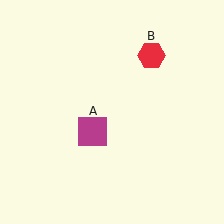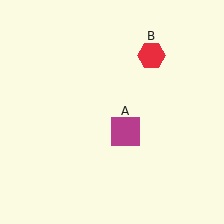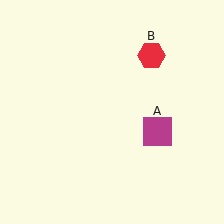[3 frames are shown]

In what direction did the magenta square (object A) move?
The magenta square (object A) moved right.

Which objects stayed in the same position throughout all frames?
Red hexagon (object B) remained stationary.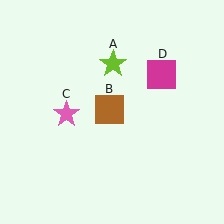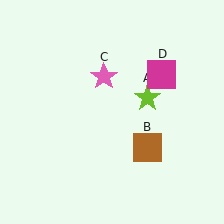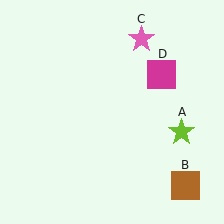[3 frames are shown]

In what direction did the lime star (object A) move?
The lime star (object A) moved down and to the right.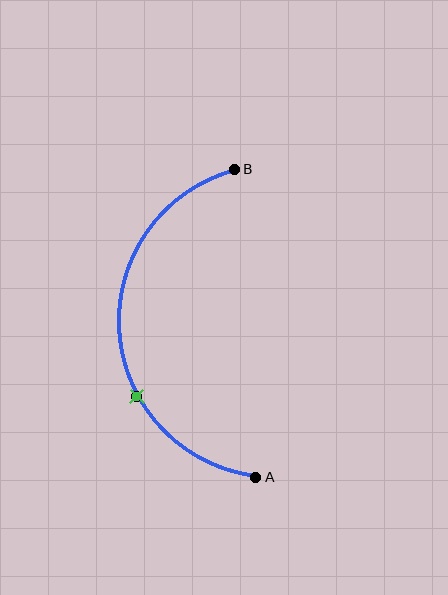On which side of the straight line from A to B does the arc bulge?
The arc bulges to the left of the straight line connecting A and B.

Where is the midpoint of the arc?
The arc midpoint is the point on the curve farthest from the straight line joining A and B. It sits to the left of that line.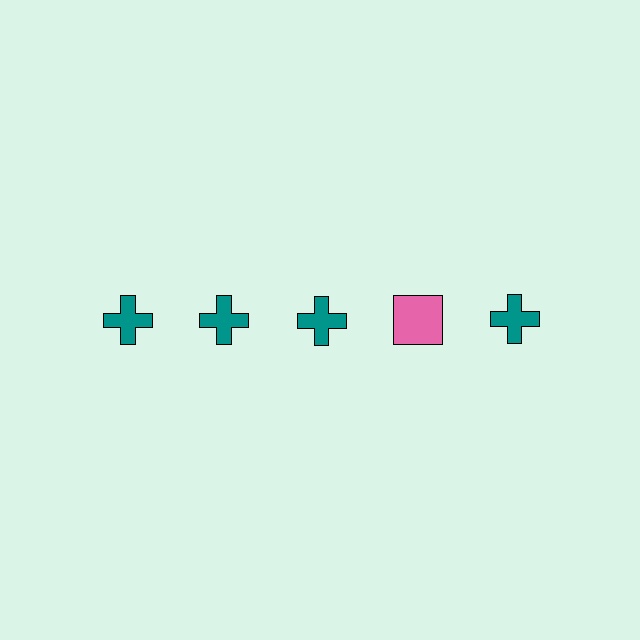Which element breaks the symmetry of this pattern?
The pink square in the top row, second from right column breaks the symmetry. All other shapes are teal crosses.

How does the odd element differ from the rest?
It differs in both color (pink instead of teal) and shape (square instead of cross).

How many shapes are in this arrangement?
There are 5 shapes arranged in a grid pattern.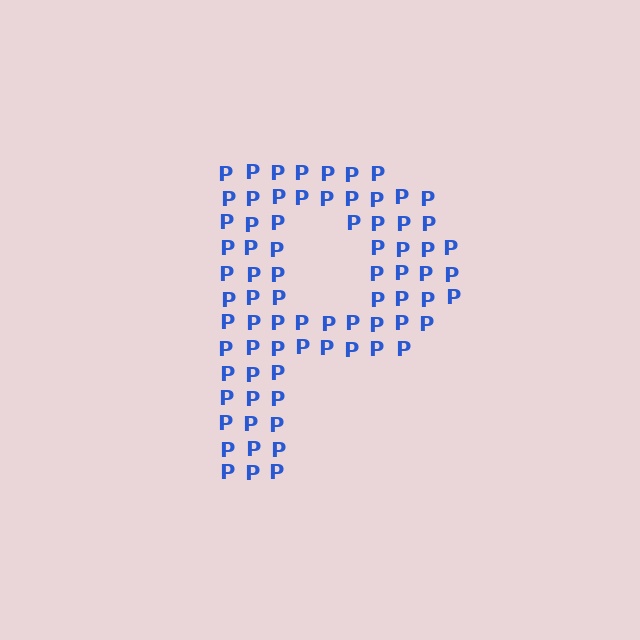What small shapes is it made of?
It is made of small letter P's.